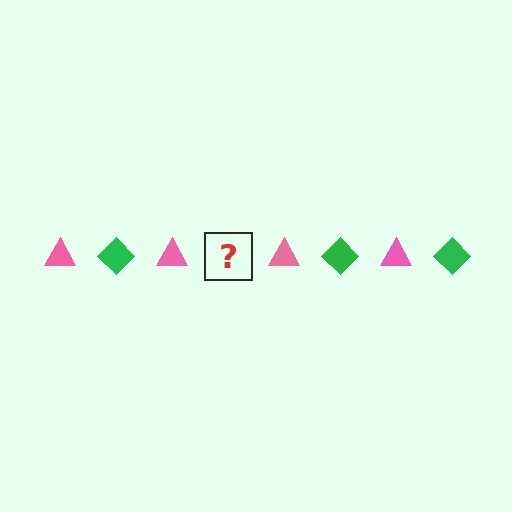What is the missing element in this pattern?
The missing element is a green diamond.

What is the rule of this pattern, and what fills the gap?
The rule is that the pattern alternates between pink triangle and green diamond. The gap should be filled with a green diamond.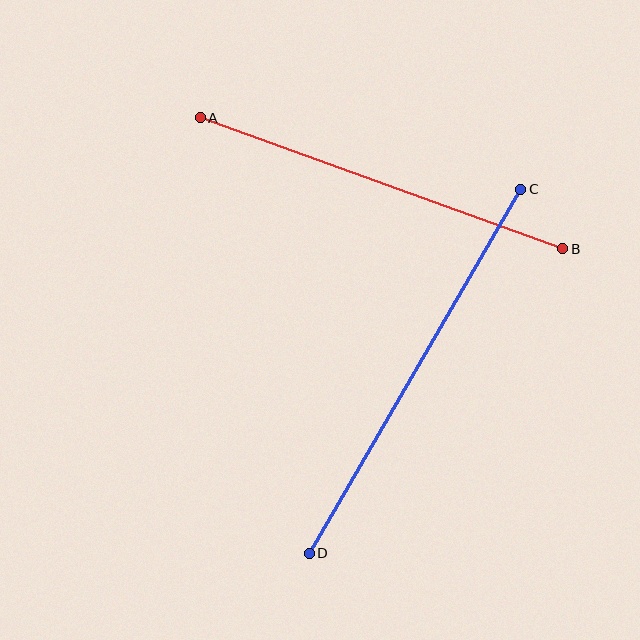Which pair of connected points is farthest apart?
Points C and D are farthest apart.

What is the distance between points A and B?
The distance is approximately 385 pixels.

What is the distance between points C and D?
The distance is approximately 421 pixels.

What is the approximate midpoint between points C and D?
The midpoint is at approximately (415, 371) pixels.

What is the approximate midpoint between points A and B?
The midpoint is at approximately (381, 183) pixels.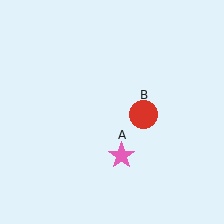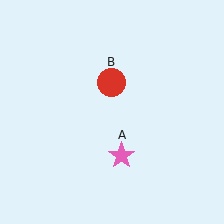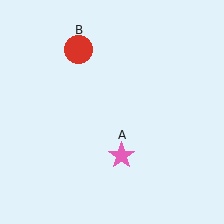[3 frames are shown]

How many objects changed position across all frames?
1 object changed position: red circle (object B).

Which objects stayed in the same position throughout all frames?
Pink star (object A) remained stationary.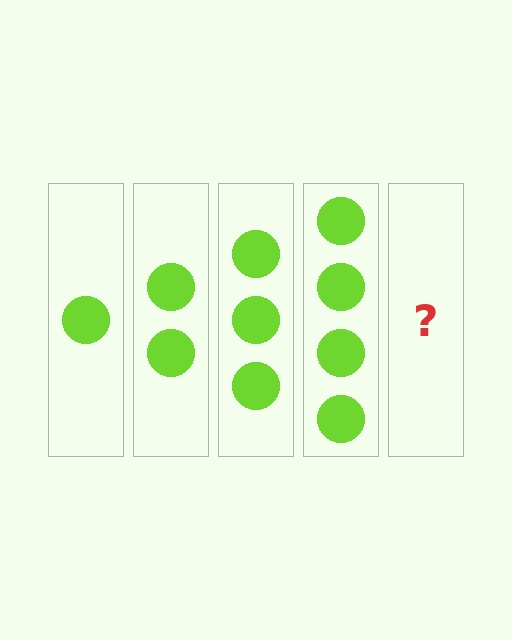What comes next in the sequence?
The next element should be 5 circles.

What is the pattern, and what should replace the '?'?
The pattern is that each step adds one more circle. The '?' should be 5 circles.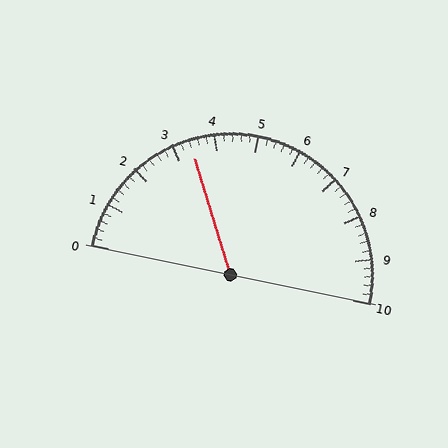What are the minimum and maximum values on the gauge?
The gauge ranges from 0 to 10.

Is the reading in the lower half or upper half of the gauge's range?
The reading is in the lower half of the range (0 to 10).